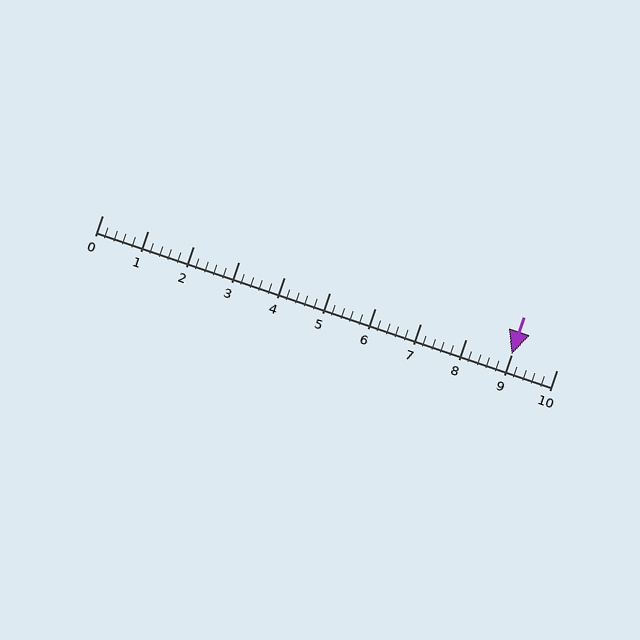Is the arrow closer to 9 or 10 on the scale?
The arrow is closer to 9.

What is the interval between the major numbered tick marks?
The major tick marks are spaced 1 units apart.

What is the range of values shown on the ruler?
The ruler shows values from 0 to 10.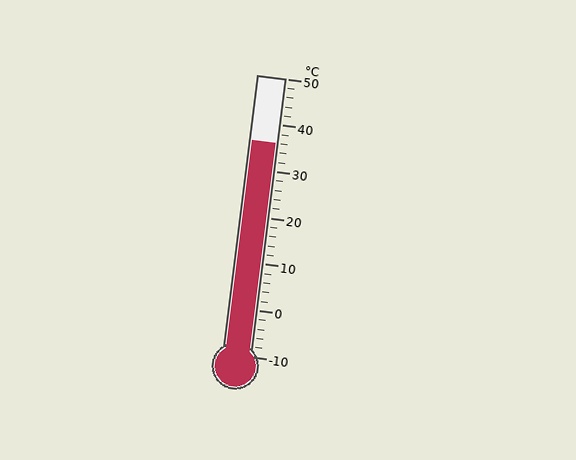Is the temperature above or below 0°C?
The temperature is above 0°C.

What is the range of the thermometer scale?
The thermometer scale ranges from -10°C to 50°C.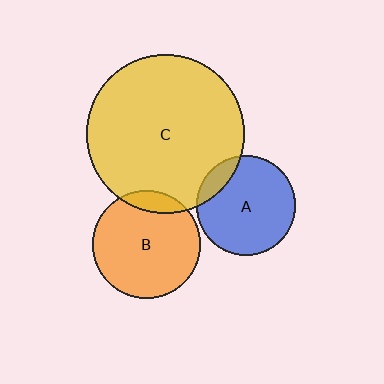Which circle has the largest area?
Circle C (yellow).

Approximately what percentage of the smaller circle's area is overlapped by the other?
Approximately 10%.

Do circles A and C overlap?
Yes.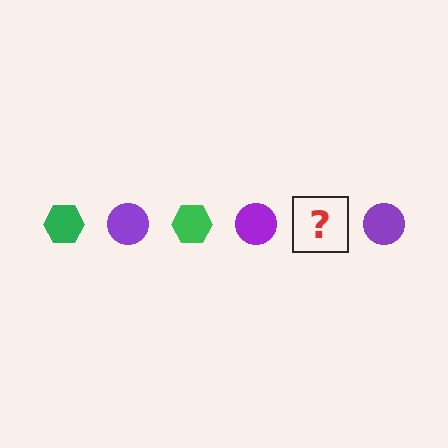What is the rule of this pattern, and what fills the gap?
The rule is that the pattern alternates between green hexagon and purple circle. The gap should be filled with a green hexagon.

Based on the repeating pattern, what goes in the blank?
The blank should be a green hexagon.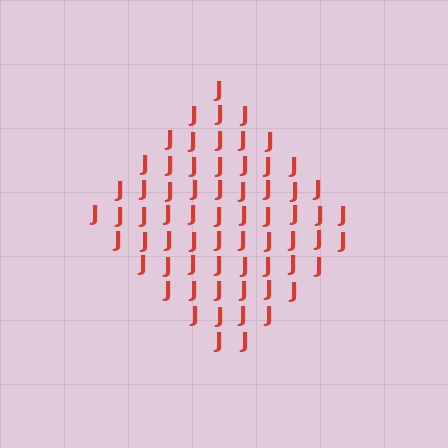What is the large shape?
The large shape is a diamond.